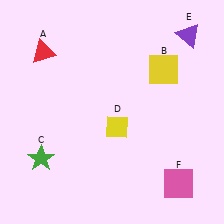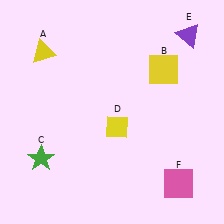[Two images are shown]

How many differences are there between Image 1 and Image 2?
There is 1 difference between the two images.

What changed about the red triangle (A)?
In Image 1, A is red. In Image 2, it changed to yellow.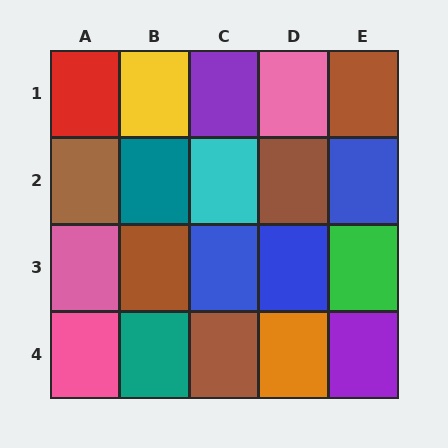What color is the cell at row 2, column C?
Cyan.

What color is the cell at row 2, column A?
Brown.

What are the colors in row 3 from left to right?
Pink, brown, blue, blue, green.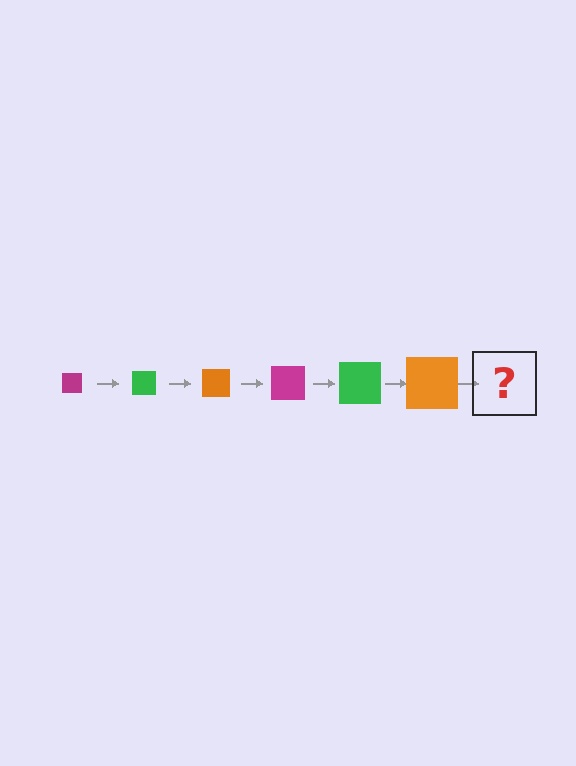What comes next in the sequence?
The next element should be a magenta square, larger than the previous one.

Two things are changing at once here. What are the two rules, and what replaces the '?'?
The two rules are that the square grows larger each step and the color cycles through magenta, green, and orange. The '?' should be a magenta square, larger than the previous one.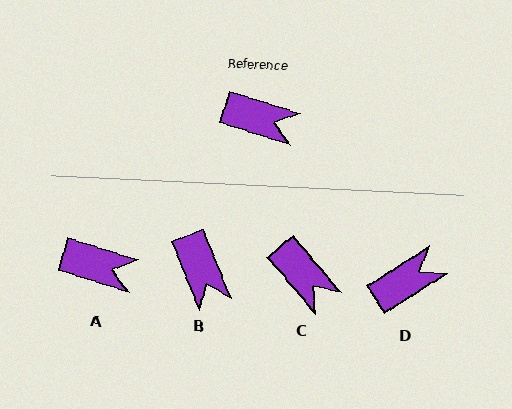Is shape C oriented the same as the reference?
No, it is off by about 32 degrees.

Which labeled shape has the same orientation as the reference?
A.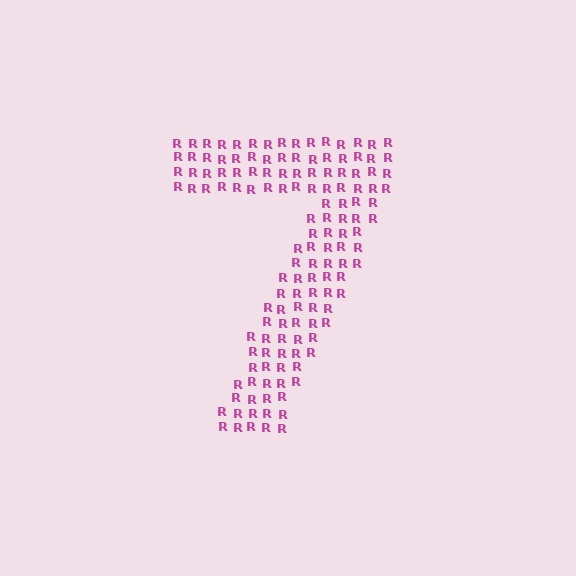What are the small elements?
The small elements are letter R's.